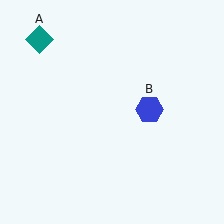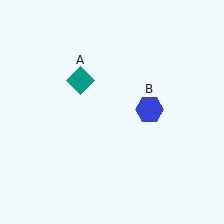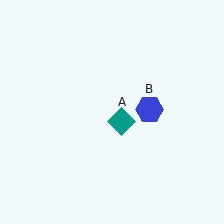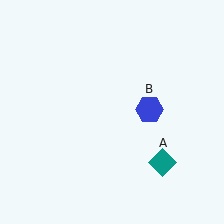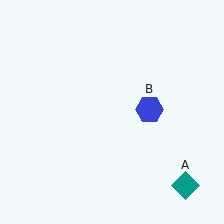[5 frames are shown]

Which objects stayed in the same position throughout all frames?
Blue hexagon (object B) remained stationary.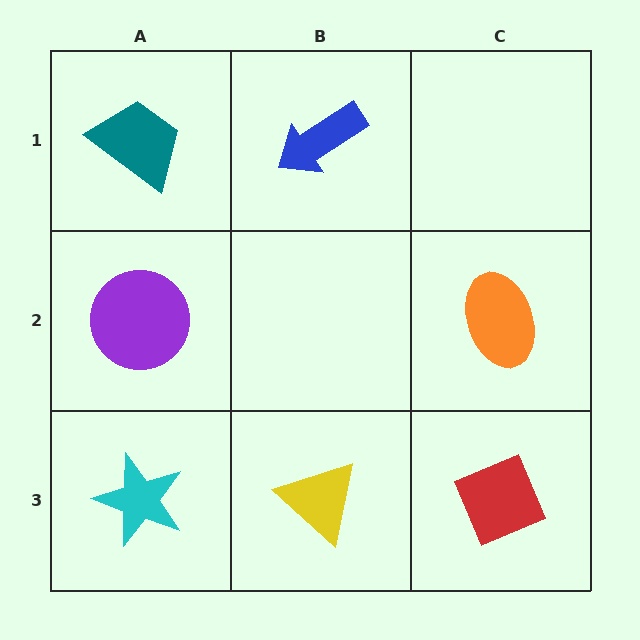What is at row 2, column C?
An orange ellipse.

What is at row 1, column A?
A teal trapezoid.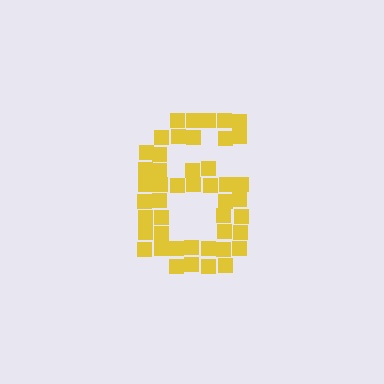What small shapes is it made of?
It is made of small squares.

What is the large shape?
The large shape is the digit 6.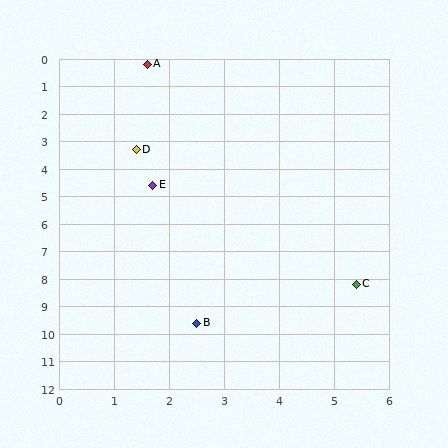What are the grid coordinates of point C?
Point C is at approximately (5.4, 8.2).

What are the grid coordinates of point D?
Point D is at approximately (1.4, 3.3).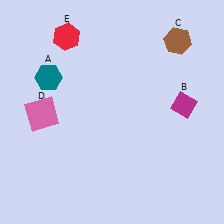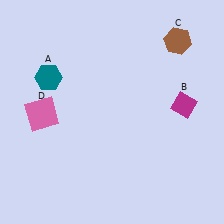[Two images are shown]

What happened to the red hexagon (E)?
The red hexagon (E) was removed in Image 2. It was in the top-left area of Image 1.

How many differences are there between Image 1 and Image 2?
There is 1 difference between the two images.